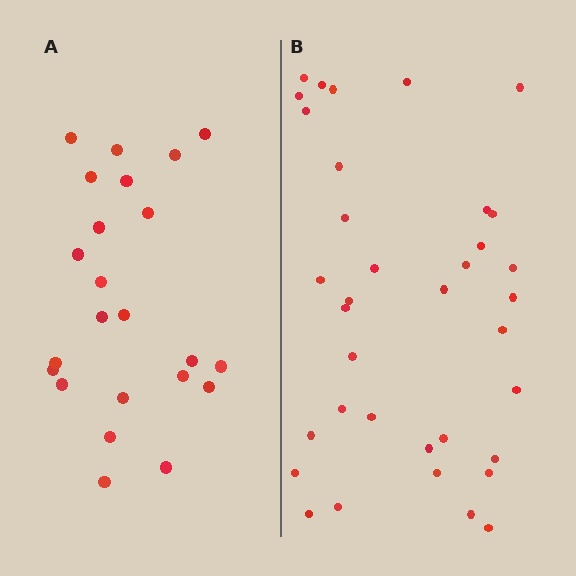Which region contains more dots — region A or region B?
Region B (the right region) has more dots.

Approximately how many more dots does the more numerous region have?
Region B has approximately 15 more dots than region A.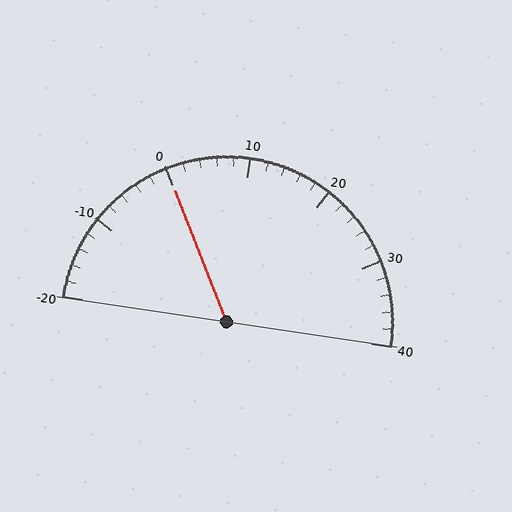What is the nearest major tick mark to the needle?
The nearest major tick mark is 0.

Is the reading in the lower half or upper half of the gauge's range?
The reading is in the lower half of the range (-20 to 40).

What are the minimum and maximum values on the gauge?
The gauge ranges from -20 to 40.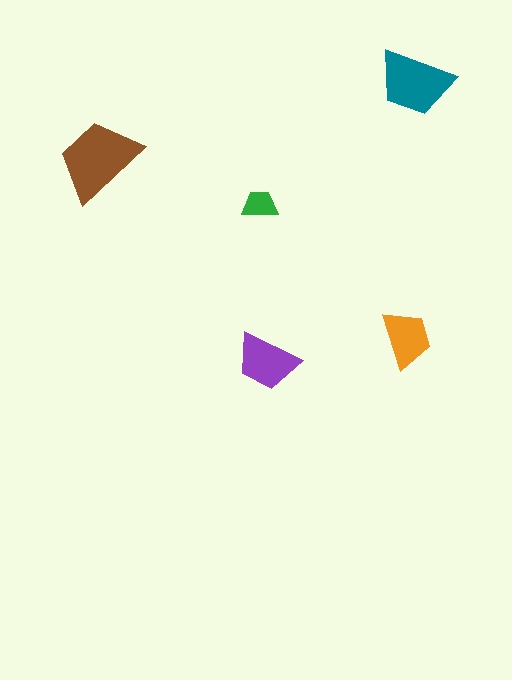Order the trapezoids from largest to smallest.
the brown one, the teal one, the purple one, the orange one, the green one.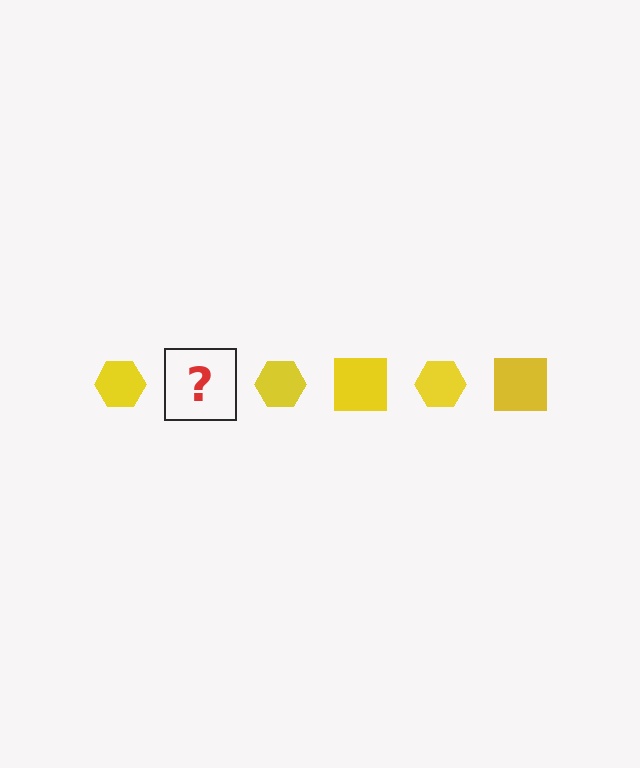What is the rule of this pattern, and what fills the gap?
The rule is that the pattern cycles through hexagon, square shapes in yellow. The gap should be filled with a yellow square.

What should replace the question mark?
The question mark should be replaced with a yellow square.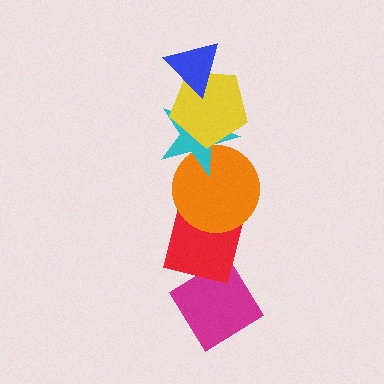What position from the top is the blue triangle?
The blue triangle is 1st from the top.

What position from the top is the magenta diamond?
The magenta diamond is 6th from the top.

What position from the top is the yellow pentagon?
The yellow pentagon is 2nd from the top.